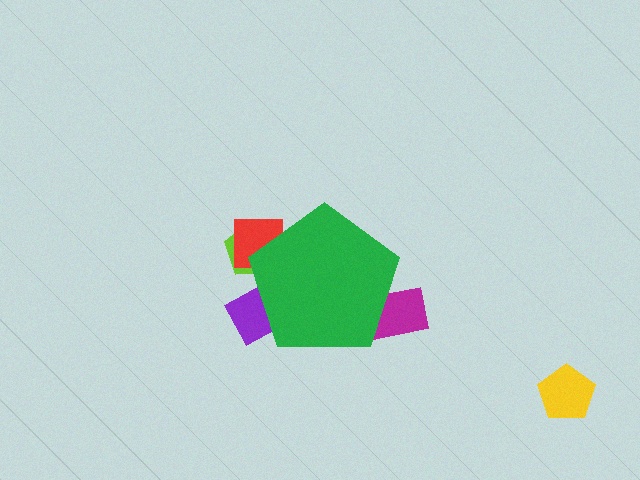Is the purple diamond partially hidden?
Yes, the purple diamond is partially hidden behind the green pentagon.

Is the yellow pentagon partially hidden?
No, the yellow pentagon is fully visible.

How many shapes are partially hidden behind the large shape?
4 shapes are partially hidden.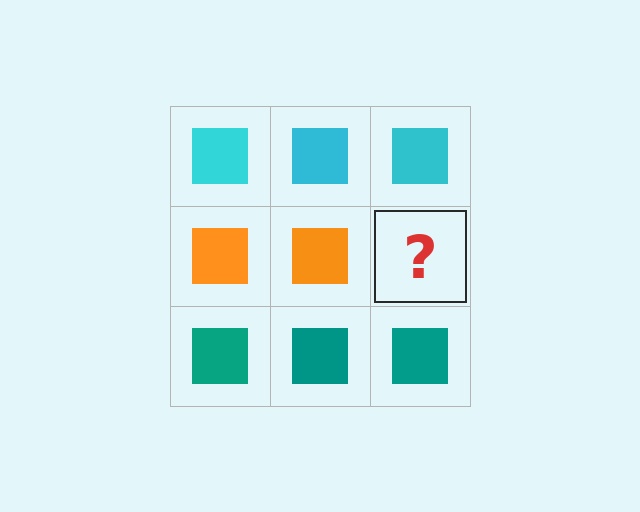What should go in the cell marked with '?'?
The missing cell should contain an orange square.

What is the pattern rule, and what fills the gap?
The rule is that each row has a consistent color. The gap should be filled with an orange square.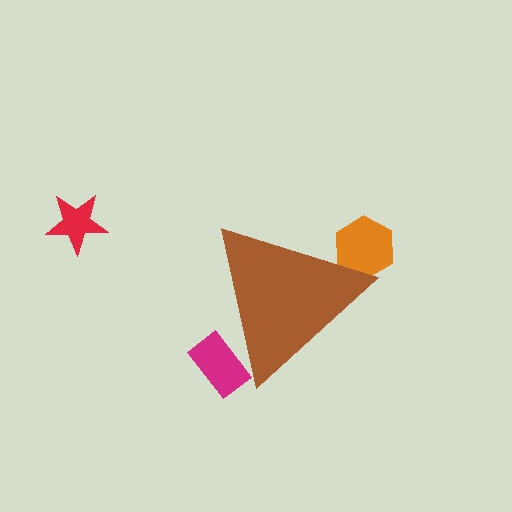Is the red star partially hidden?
No, the red star is fully visible.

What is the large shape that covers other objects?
A brown triangle.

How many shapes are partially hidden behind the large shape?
2 shapes are partially hidden.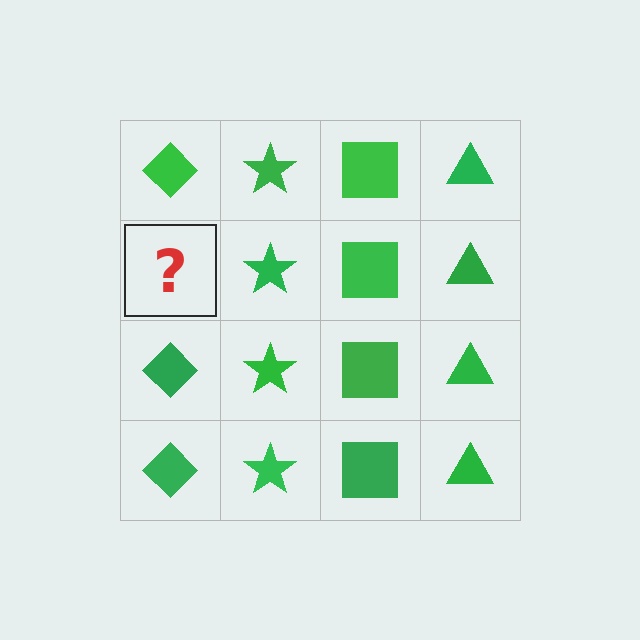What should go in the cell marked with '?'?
The missing cell should contain a green diamond.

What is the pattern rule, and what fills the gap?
The rule is that each column has a consistent shape. The gap should be filled with a green diamond.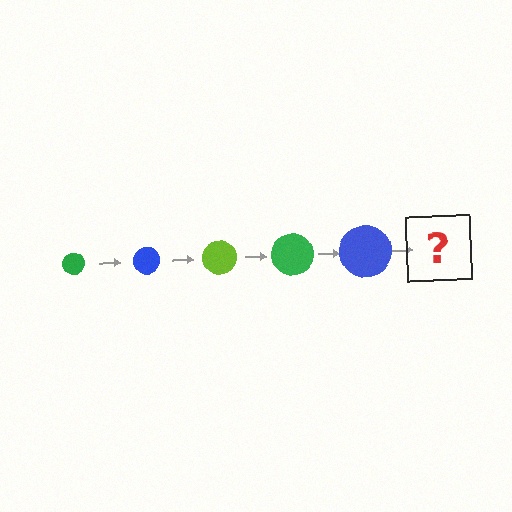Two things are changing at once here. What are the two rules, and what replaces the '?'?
The two rules are that the circle grows larger each step and the color cycles through green, blue, and lime. The '?' should be a lime circle, larger than the previous one.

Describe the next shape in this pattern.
It should be a lime circle, larger than the previous one.